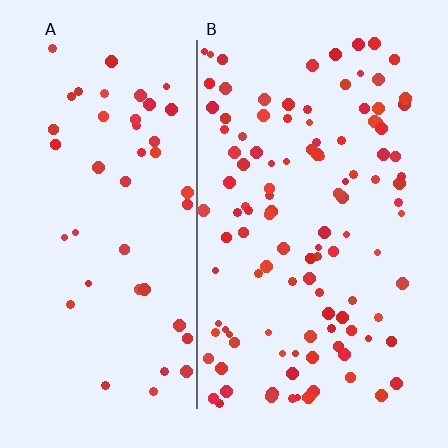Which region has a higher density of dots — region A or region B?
B (the right).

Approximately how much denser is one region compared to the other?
Approximately 2.4× — region B over region A.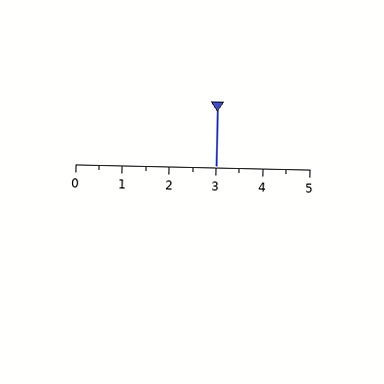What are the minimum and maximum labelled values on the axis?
The axis runs from 0 to 5.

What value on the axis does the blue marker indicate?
The marker indicates approximately 3.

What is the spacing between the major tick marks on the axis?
The major ticks are spaced 1 apart.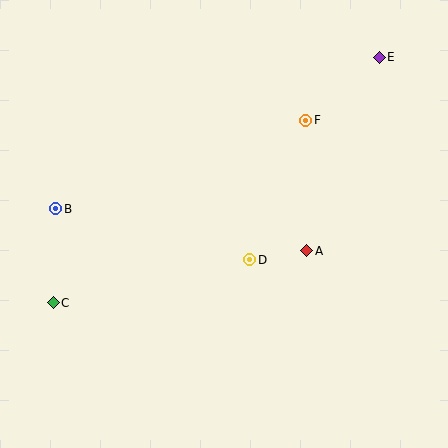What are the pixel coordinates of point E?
Point E is at (379, 57).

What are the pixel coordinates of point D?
Point D is at (250, 260).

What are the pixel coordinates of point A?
Point A is at (307, 251).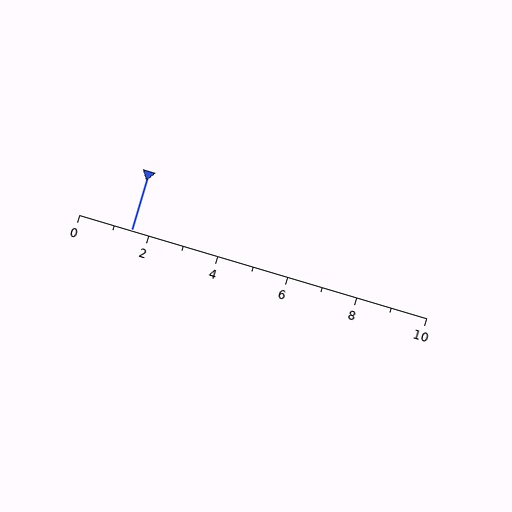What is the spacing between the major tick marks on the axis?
The major ticks are spaced 2 apart.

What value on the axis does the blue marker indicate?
The marker indicates approximately 1.5.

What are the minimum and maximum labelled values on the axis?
The axis runs from 0 to 10.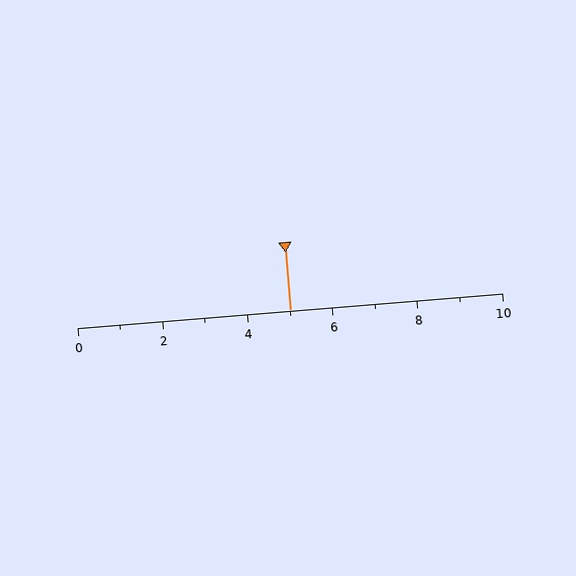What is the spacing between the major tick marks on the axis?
The major ticks are spaced 2 apart.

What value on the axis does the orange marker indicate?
The marker indicates approximately 5.